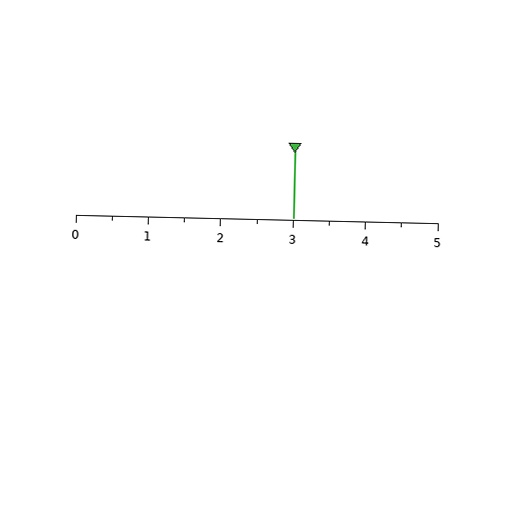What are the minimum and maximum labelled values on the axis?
The axis runs from 0 to 5.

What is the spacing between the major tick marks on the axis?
The major ticks are spaced 1 apart.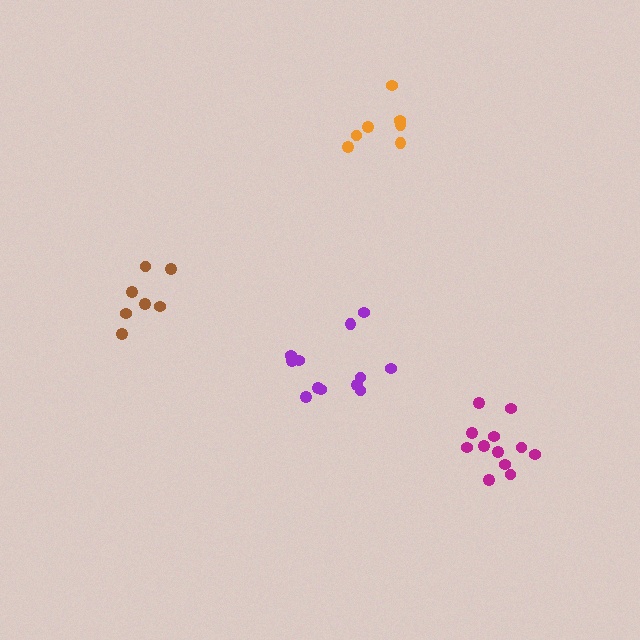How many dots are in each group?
Group 1: 7 dots, Group 2: 12 dots, Group 3: 7 dots, Group 4: 12 dots (38 total).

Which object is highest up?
The orange cluster is topmost.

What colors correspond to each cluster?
The clusters are colored: orange, purple, brown, magenta.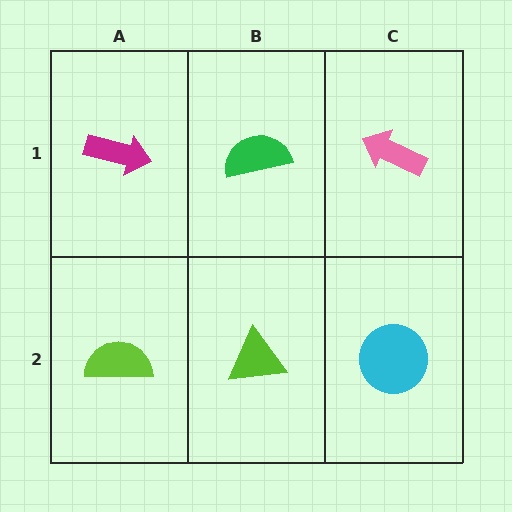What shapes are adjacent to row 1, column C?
A cyan circle (row 2, column C), a green semicircle (row 1, column B).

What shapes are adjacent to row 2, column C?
A pink arrow (row 1, column C), a lime triangle (row 2, column B).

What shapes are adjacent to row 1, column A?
A lime semicircle (row 2, column A), a green semicircle (row 1, column B).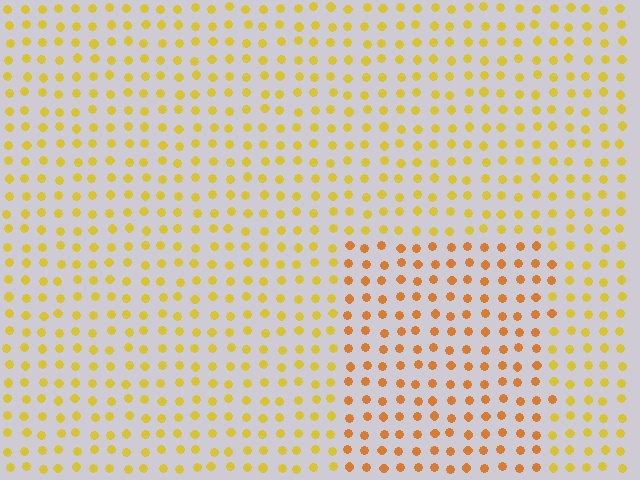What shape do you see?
I see a rectangle.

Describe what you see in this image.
The image is filled with small yellow elements in a uniform arrangement. A rectangle-shaped region is visible where the elements are tinted to a slightly different hue, forming a subtle color boundary.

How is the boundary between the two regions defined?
The boundary is defined purely by a slight shift in hue (about 27 degrees). Spacing, size, and orientation are identical on both sides.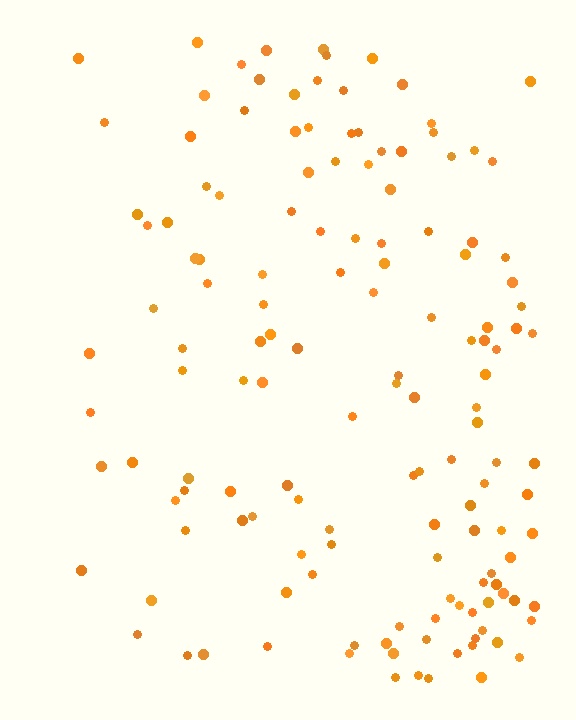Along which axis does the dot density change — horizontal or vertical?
Horizontal.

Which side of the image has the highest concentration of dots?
The right.